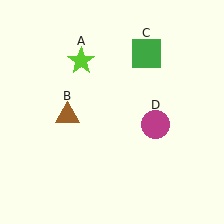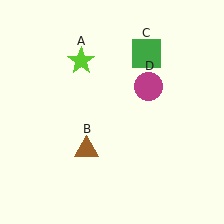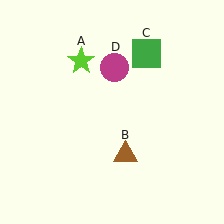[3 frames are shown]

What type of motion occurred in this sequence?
The brown triangle (object B), magenta circle (object D) rotated counterclockwise around the center of the scene.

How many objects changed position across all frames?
2 objects changed position: brown triangle (object B), magenta circle (object D).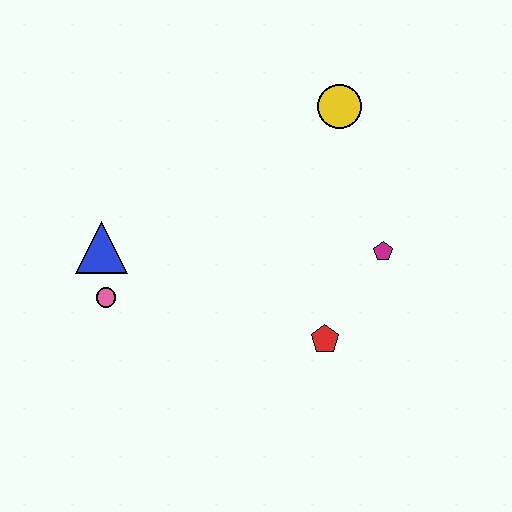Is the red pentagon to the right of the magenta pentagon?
No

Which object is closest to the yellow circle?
The magenta pentagon is closest to the yellow circle.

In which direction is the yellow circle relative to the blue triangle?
The yellow circle is to the right of the blue triangle.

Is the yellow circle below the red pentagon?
No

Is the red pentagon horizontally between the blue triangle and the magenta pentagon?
Yes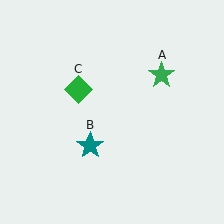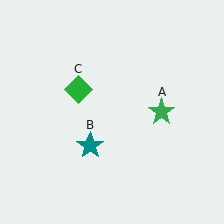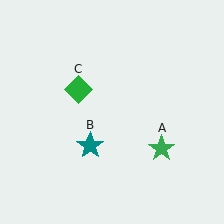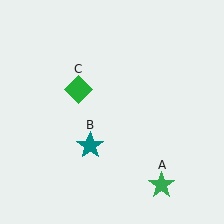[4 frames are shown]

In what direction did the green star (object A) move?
The green star (object A) moved down.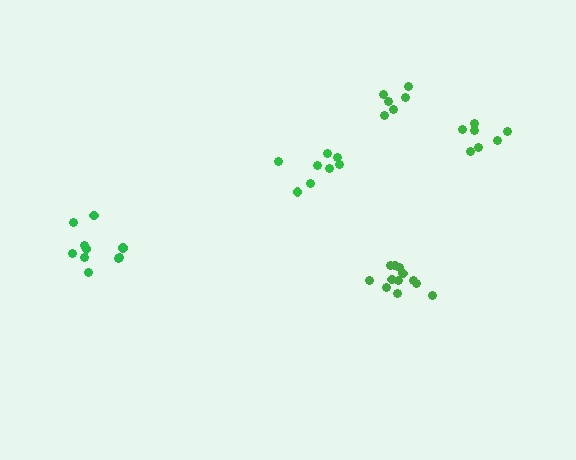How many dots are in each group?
Group 1: 7 dots, Group 2: 8 dots, Group 3: 7 dots, Group 4: 12 dots, Group 5: 10 dots (44 total).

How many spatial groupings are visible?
There are 5 spatial groupings.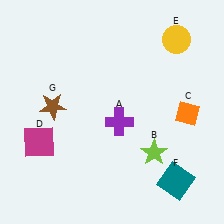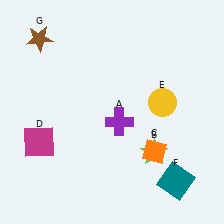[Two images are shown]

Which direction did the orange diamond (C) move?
The orange diamond (C) moved down.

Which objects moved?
The objects that moved are: the orange diamond (C), the yellow circle (E), the brown star (G).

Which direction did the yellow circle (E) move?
The yellow circle (E) moved down.